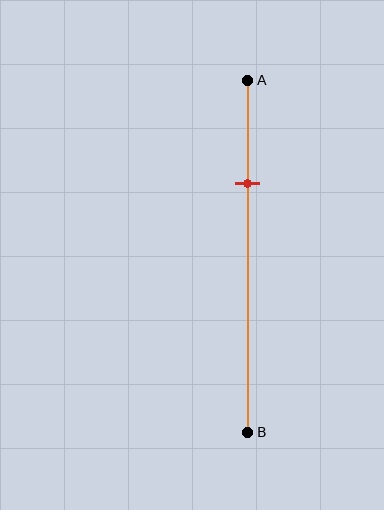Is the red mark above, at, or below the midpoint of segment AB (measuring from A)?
The red mark is above the midpoint of segment AB.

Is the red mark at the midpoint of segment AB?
No, the mark is at about 30% from A, not at the 50% midpoint.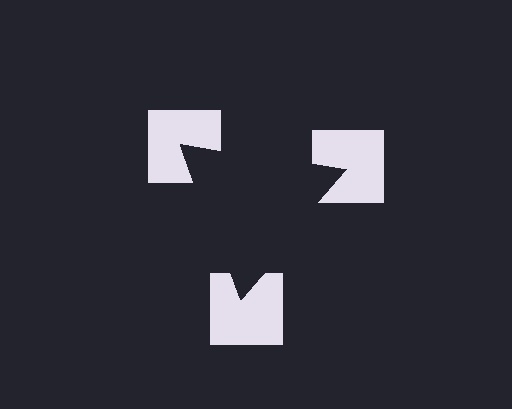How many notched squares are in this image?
There are 3 — one at each vertex of the illusory triangle.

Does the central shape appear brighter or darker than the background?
It typically appears slightly darker than the background, even though no actual brightness change is drawn.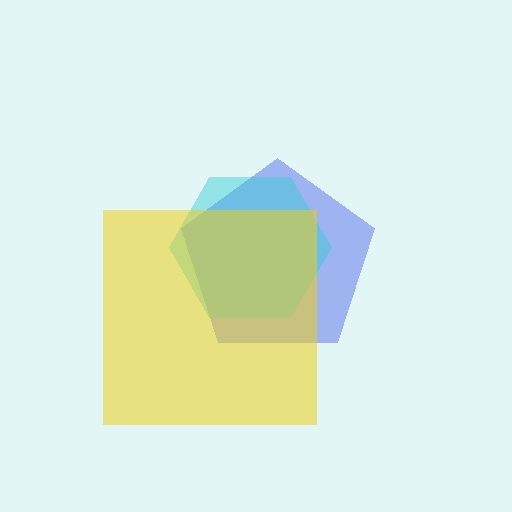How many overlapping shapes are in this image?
There are 3 overlapping shapes in the image.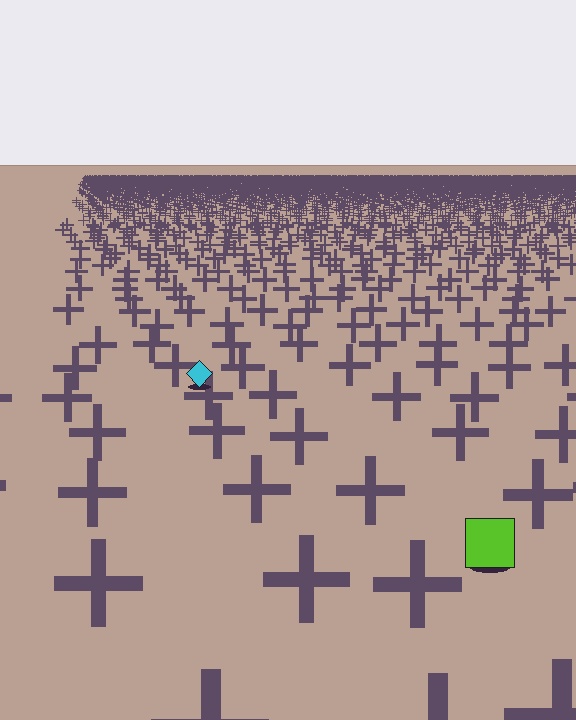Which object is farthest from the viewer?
The cyan diamond is farthest from the viewer. It appears smaller and the ground texture around it is denser.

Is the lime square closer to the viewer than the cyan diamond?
Yes. The lime square is closer — you can tell from the texture gradient: the ground texture is coarser near it.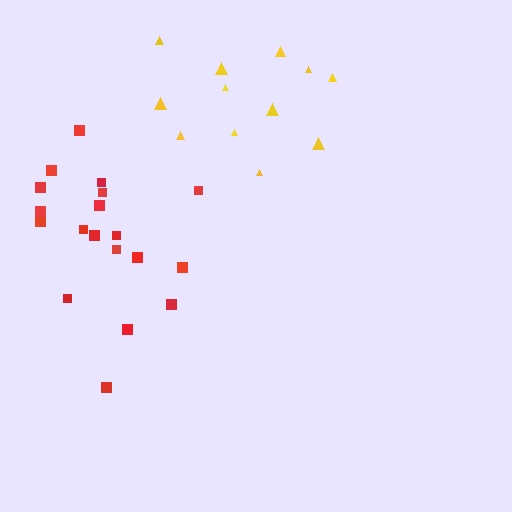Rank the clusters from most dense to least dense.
red, yellow.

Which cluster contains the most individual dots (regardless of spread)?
Red (19).